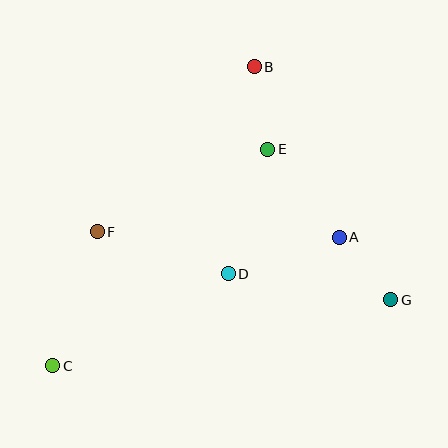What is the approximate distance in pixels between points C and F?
The distance between C and F is approximately 141 pixels.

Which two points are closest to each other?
Points A and G are closest to each other.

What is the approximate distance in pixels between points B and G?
The distance between B and G is approximately 270 pixels.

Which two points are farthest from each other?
Points B and C are farthest from each other.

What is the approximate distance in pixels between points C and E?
The distance between C and E is approximately 305 pixels.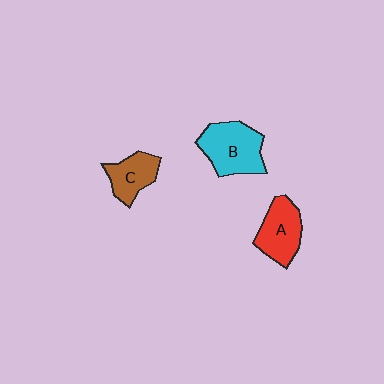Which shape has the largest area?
Shape B (cyan).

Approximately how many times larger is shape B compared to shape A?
Approximately 1.2 times.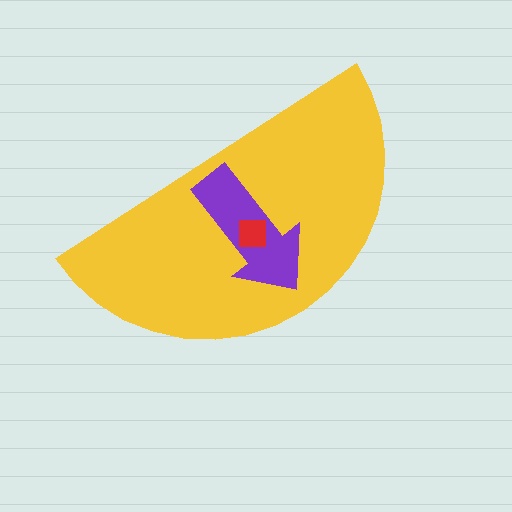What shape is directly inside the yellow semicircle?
The purple arrow.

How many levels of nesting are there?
3.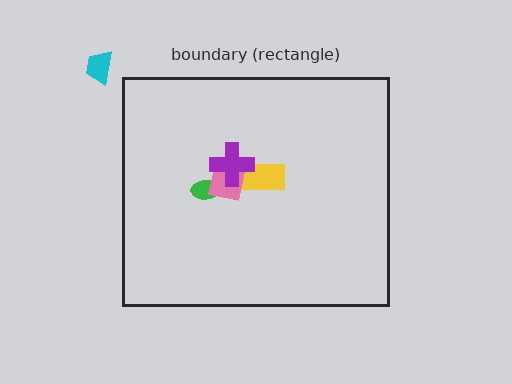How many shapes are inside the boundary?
4 inside, 1 outside.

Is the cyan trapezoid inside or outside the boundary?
Outside.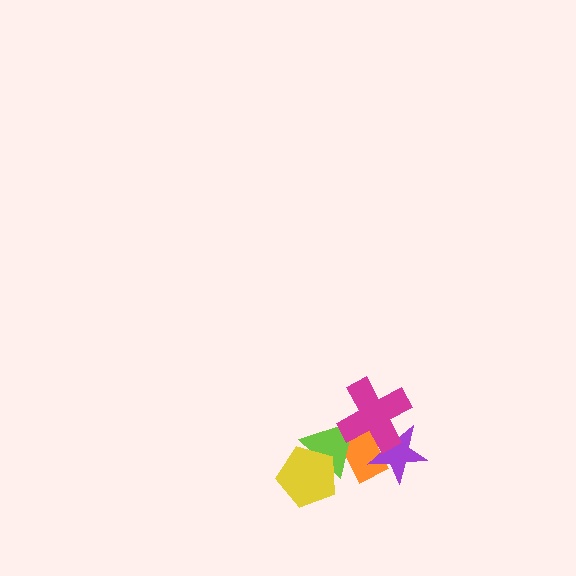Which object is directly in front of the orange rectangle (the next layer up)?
The lime triangle is directly in front of the orange rectangle.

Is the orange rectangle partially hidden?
Yes, it is partially covered by another shape.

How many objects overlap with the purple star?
2 objects overlap with the purple star.